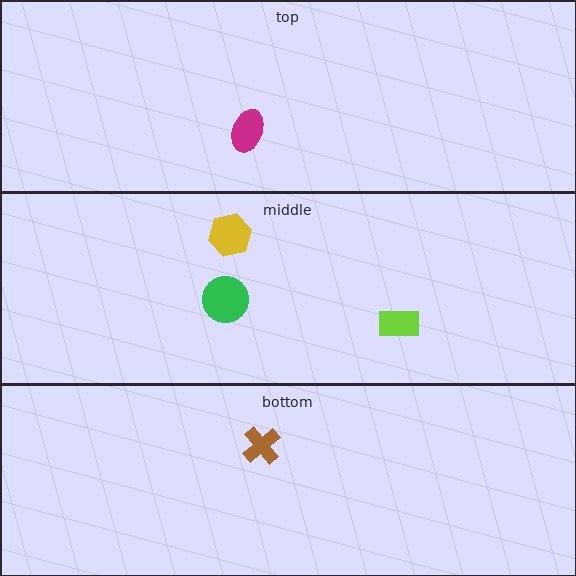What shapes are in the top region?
The magenta ellipse.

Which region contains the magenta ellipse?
The top region.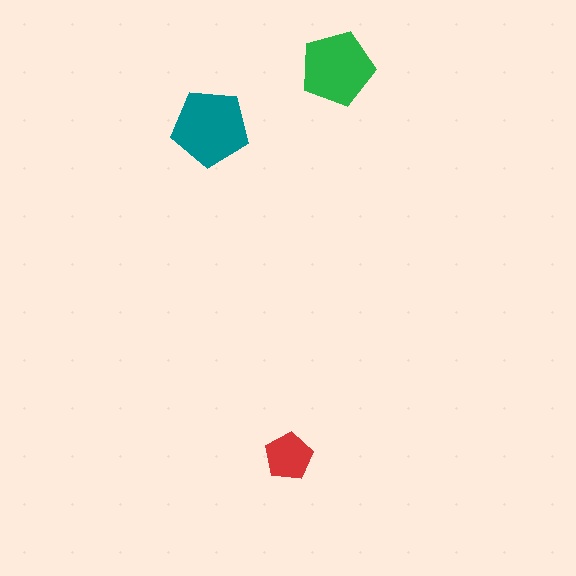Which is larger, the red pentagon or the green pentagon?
The green one.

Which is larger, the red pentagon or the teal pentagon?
The teal one.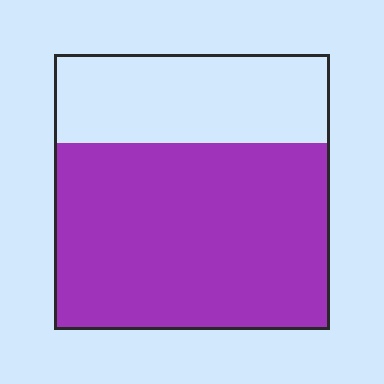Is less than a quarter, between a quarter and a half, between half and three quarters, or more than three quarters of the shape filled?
Between half and three quarters.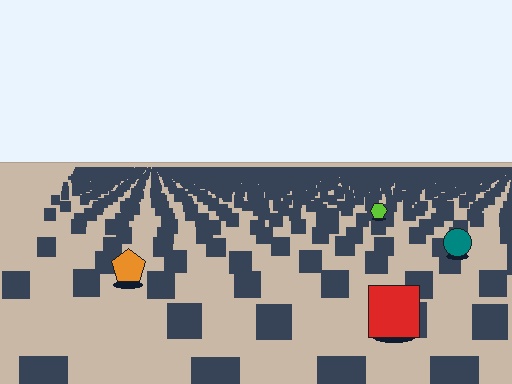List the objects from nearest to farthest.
From nearest to farthest: the red square, the orange pentagon, the teal circle, the lime hexagon.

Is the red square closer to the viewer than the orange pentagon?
Yes. The red square is closer — you can tell from the texture gradient: the ground texture is coarser near it.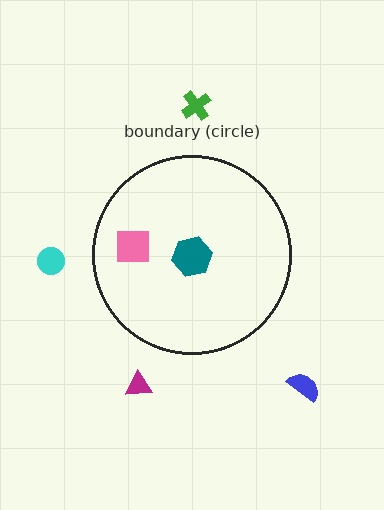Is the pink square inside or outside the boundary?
Inside.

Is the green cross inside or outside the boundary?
Outside.